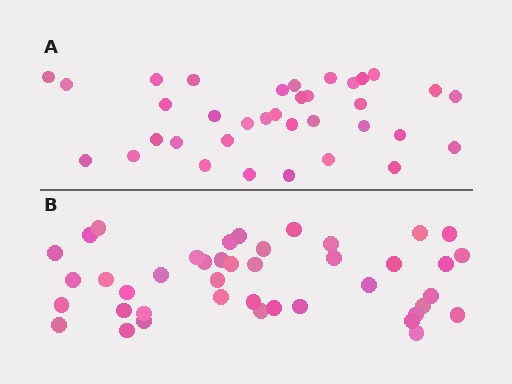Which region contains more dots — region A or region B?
Region B (the bottom region) has more dots.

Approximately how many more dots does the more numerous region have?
Region B has roughly 8 or so more dots than region A.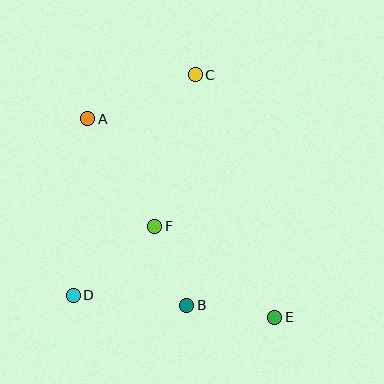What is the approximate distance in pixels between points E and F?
The distance between E and F is approximately 150 pixels.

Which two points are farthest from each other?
Points A and E are farthest from each other.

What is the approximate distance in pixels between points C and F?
The distance between C and F is approximately 157 pixels.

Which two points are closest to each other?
Points B and F are closest to each other.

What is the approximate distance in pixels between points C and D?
The distance between C and D is approximately 252 pixels.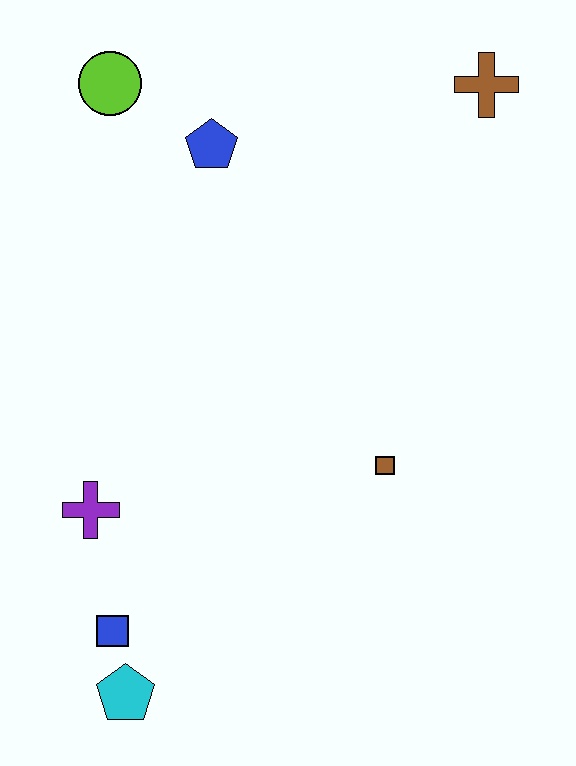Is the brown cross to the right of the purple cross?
Yes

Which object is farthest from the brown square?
The lime circle is farthest from the brown square.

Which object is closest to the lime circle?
The blue pentagon is closest to the lime circle.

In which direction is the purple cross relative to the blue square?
The purple cross is above the blue square.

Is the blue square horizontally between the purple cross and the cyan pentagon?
Yes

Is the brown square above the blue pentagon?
No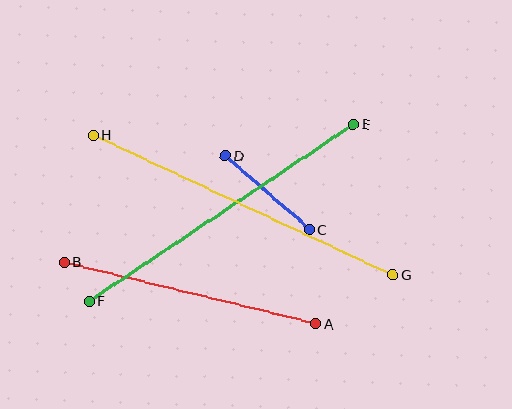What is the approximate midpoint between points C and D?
The midpoint is at approximately (267, 193) pixels.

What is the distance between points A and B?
The distance is approximately 259 pixels.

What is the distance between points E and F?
The distance is approximately 318 pixels.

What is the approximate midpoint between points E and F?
The midpoint is at approximately (221, 213) pixels.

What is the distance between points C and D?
The distance is approximately 112 pixels.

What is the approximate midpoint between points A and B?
The midpoint is at approximately (190, 293) pixels.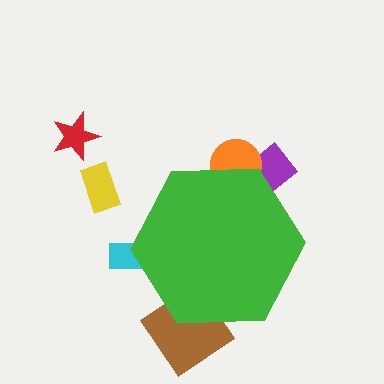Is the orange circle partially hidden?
Yes, the orange circle is partially hidden behind the green hexagon.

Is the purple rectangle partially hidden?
Yes, the purple rectangle is partially hidden behind the green hexagon.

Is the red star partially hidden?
No, the red star is fully visible.